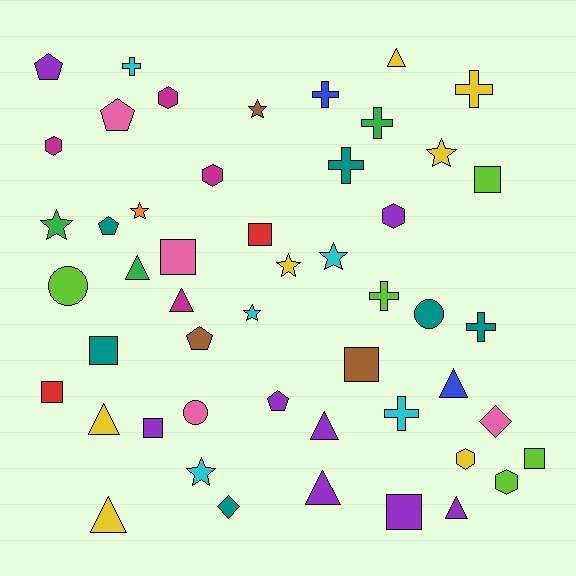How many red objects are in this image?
There are 2 red objects.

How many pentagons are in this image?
There are 5 pentagons.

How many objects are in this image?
There are 50 objects.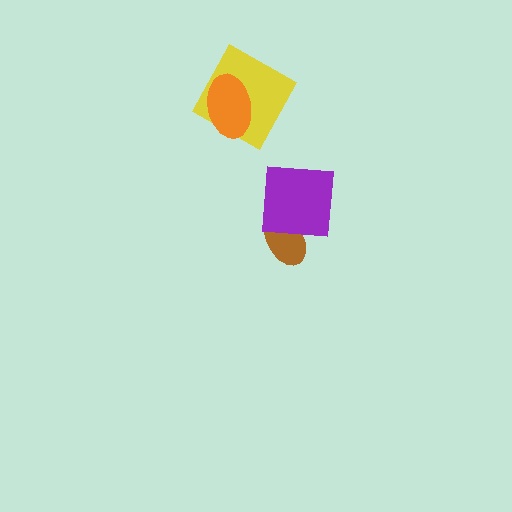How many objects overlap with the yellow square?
1 object overlaps with the yellow square.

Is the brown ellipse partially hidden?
Yes, it is partially covered by another shape.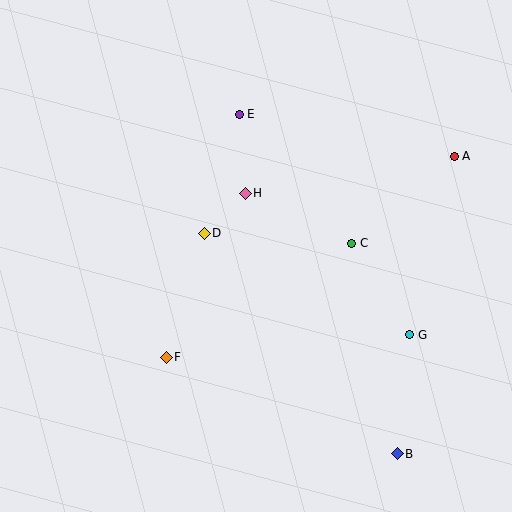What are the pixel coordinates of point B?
Point B is at (397, 454).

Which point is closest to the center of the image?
Point D at (204, 233) is closest to the center.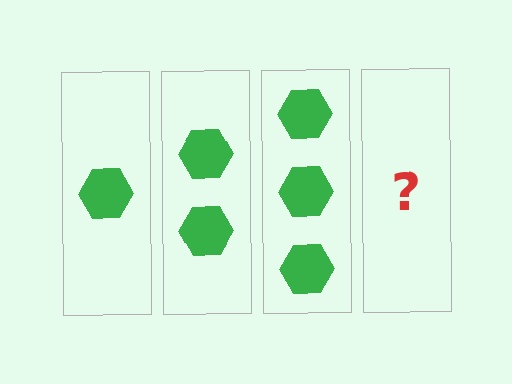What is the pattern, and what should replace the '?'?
The pattern is that each step adds one more hexagon. The '?' should be 4 hexagons.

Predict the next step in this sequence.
The next step is 4 hexagons.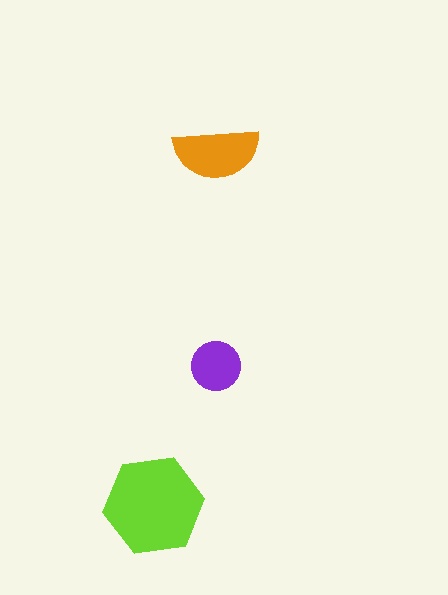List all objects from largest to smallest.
The lime hexagon, the orange semicircle, the purple circle.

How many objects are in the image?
There are 3 objects in the image.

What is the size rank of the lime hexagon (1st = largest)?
1st.